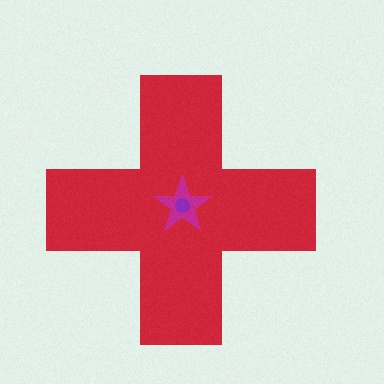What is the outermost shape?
The red cross.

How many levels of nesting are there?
3.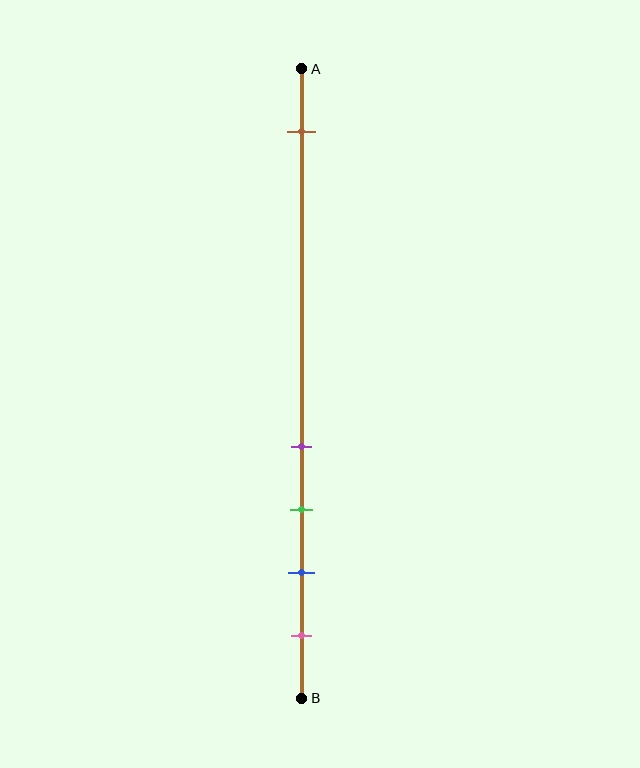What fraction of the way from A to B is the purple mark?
The purple mark is approximately 60% (0.6) of the way from A to B.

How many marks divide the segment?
There are 5 marks dividing the segment.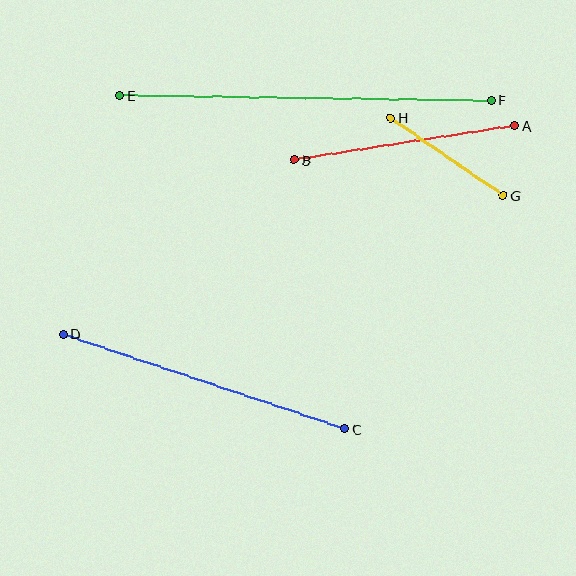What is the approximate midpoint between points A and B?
The midpoint is at approximately (404, 143) pixels.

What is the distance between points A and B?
The distance is approximately 223 pixels.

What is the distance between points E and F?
The distance is approximately 371 pixels.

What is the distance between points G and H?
The distance is approximately 136 pixels.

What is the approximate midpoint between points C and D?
The midpoint is at approximately (204, 381) pixels.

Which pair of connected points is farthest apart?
Points E and F are farthest apart.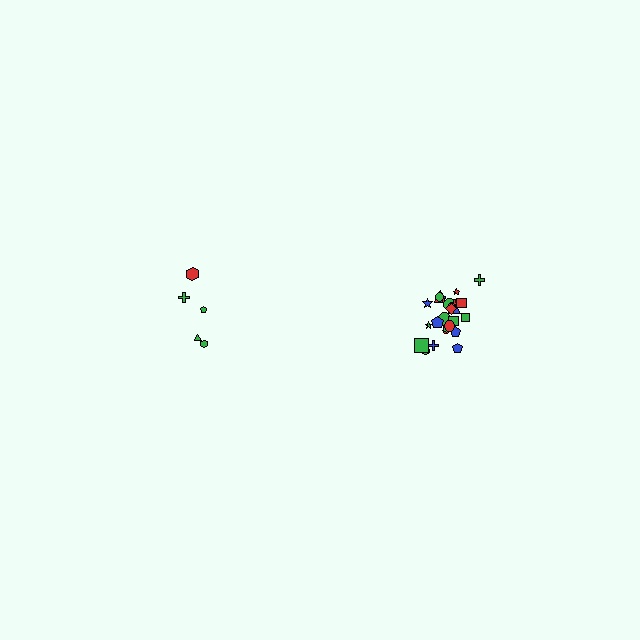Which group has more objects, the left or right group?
The right group.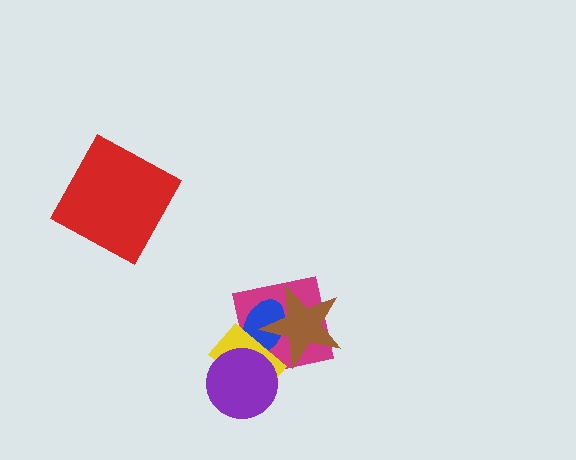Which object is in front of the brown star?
The yellow rectangle is in front of the brown star.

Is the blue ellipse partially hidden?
Yes, it is partially covered by another shape.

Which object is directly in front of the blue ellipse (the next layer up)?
The brown star is directly in front of the blue ellipse.